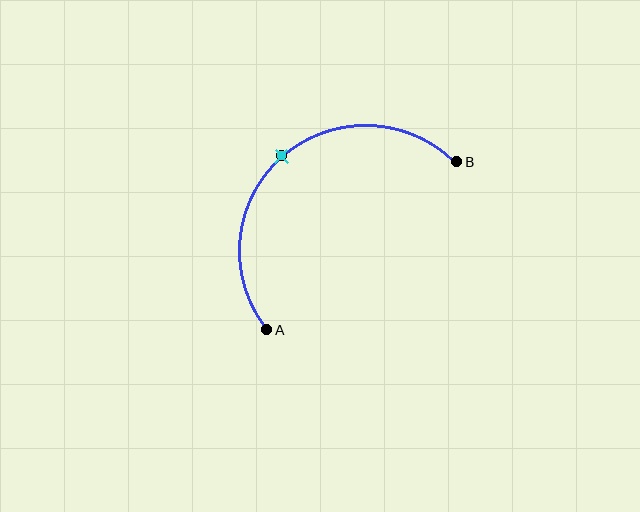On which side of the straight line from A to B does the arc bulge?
The arc bulges above and to the left of the straight line connecting A and B.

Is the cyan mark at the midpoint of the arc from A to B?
Yes. The cyan mark lies on the arc at equal arc-length from both A and B — it is the arc midpoint.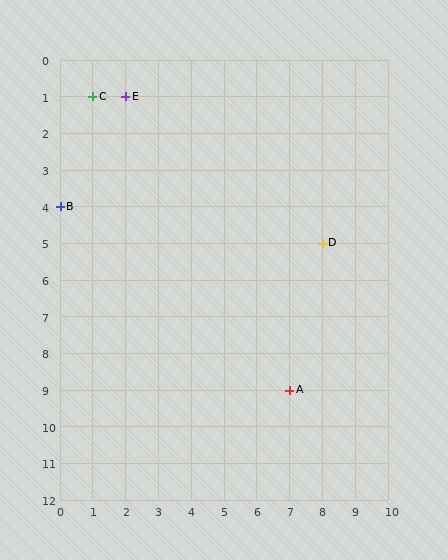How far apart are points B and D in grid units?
Points B and D are 8 columns and 1 row apart (about 8.1 grid units diagonally).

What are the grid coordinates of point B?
Point B is at grid coordinates (0, 4).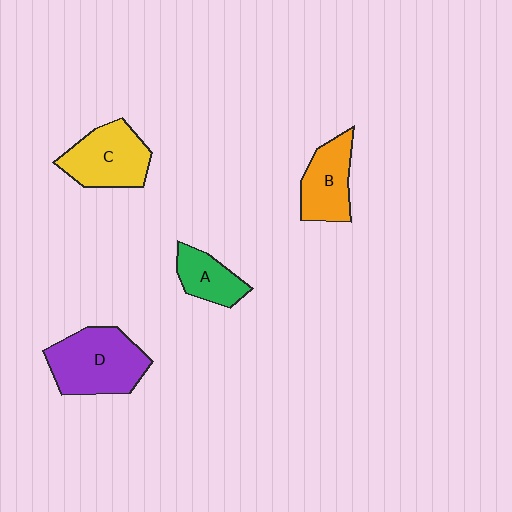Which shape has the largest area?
Shape D (purple).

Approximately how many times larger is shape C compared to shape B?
Approximately 1.2 times.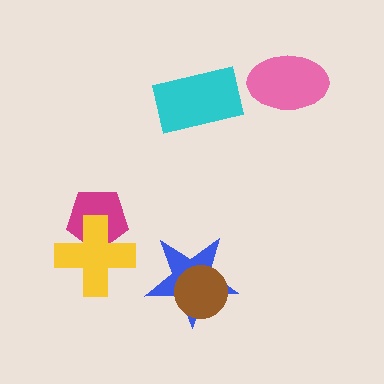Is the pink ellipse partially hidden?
No, no other shape covers it.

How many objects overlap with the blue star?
1 object overlaps with the blue star.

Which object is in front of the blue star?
The brown circle is in front of the blue star.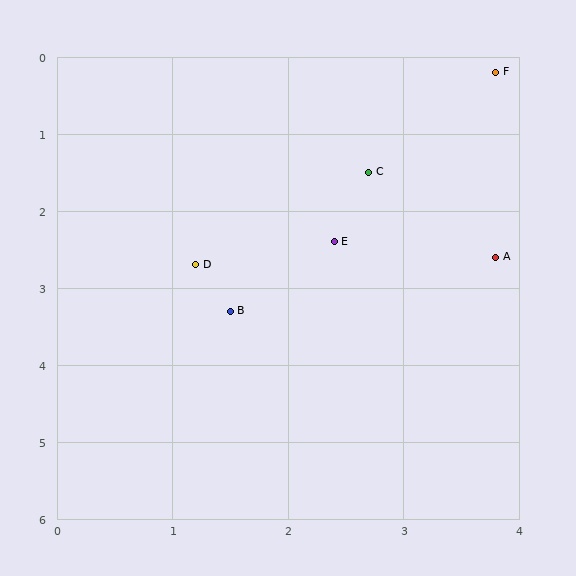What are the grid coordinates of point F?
Point F is at approximately (3.8, 0.2).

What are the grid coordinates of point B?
Point B is at approximately (1.5, 3.3).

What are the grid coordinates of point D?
Point D is at approximately (1.2, 2.7).